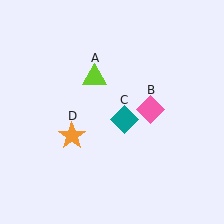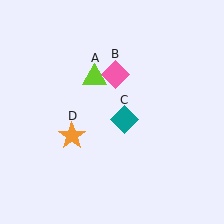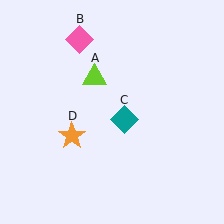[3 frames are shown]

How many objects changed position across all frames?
1 object changed position: pink diamond (object B).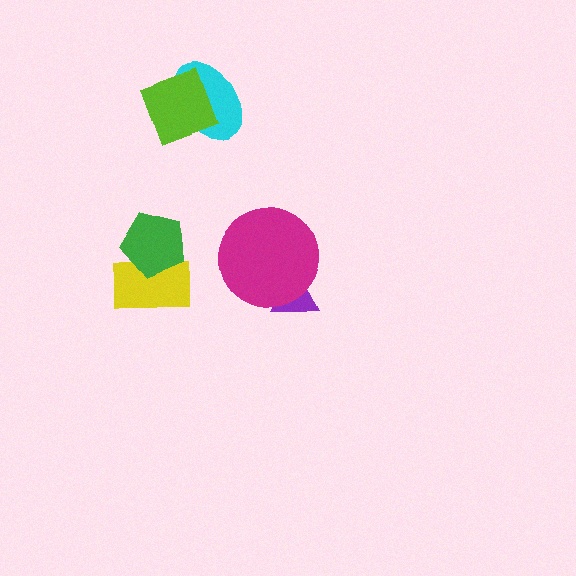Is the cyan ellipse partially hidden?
Yes, it is partially covered by another shape.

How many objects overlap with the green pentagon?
1 object overlaps with the green pentagon.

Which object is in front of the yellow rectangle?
The green pentagon is in front of the yellow rectangle.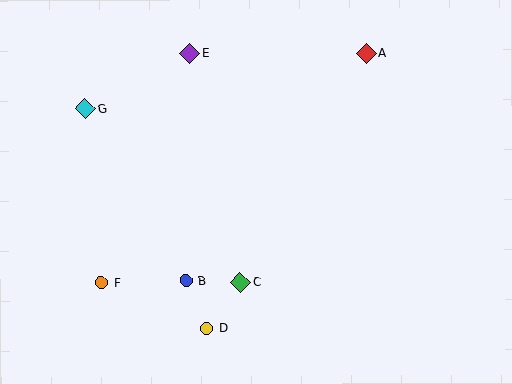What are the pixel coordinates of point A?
Point A is at (366, 53).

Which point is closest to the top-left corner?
Point G is closest to the top-left corner.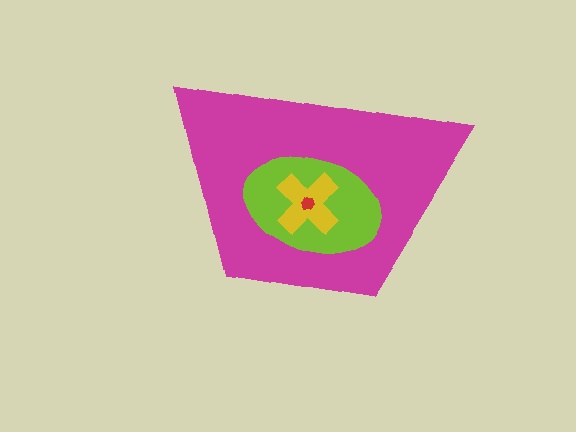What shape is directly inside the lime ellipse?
The yellow cross.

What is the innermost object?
The red hexagon.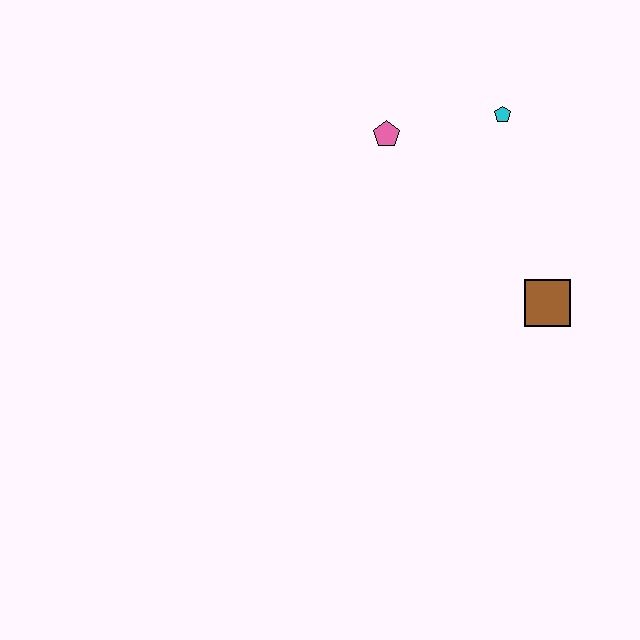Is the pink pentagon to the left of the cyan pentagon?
Yes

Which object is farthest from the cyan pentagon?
The brown square is farthest from the cyan pentagon.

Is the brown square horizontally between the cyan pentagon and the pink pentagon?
No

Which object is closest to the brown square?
The cyan pentagon is closest to the brown square.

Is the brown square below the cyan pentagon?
Yes